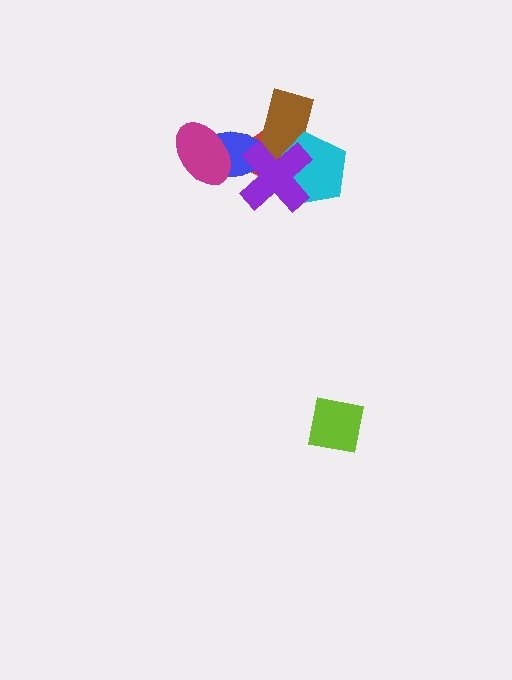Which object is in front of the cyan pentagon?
The purple cross is in front of the cyan pentagon.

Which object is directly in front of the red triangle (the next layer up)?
The blue ellipse is directly in front of the red triangle.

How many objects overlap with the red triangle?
5 objects overlap with the red triangle.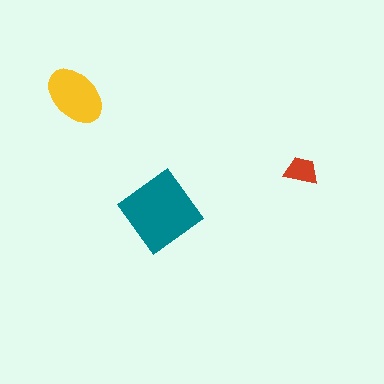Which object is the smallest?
The red trapezoid.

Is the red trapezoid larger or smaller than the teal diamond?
Smaller.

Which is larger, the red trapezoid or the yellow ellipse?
The yellow ellipse.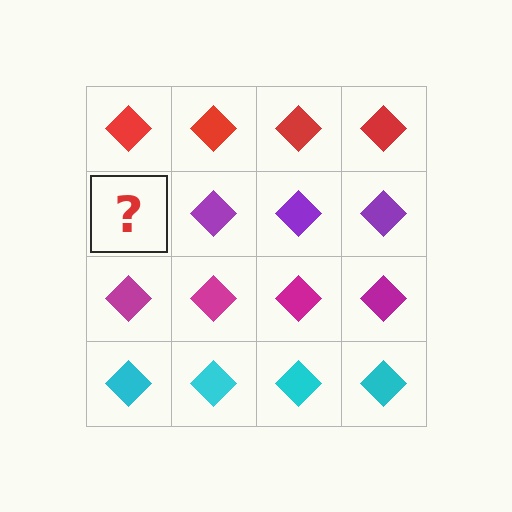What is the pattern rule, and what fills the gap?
The rule is that each row has a consistent color. The gap should be filled with a purple diamond.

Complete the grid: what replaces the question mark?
The question mark should be replaced with a purple diamond.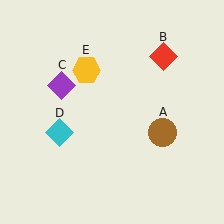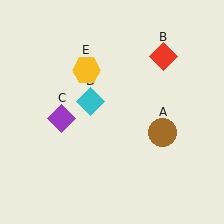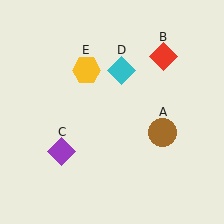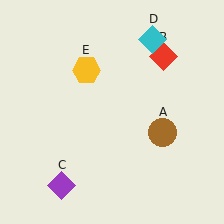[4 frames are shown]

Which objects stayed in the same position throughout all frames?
Brown circle (object A) and red diamond (object B) and yellow hexagon (object E) remained stationary.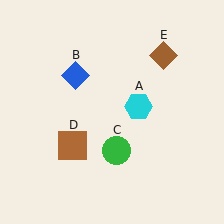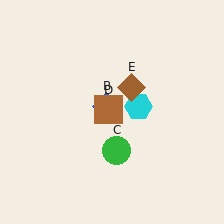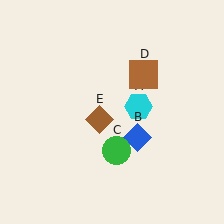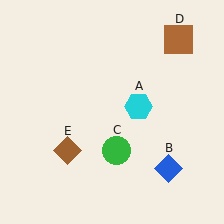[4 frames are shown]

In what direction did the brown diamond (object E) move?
The brown diamond (object E) moved down and to the left.